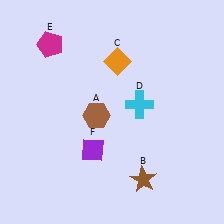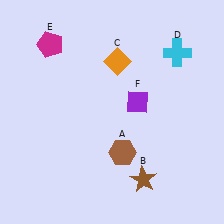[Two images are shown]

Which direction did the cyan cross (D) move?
The cyan cross (D) moved up.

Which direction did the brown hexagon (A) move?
The brown hexagon (A) moved down.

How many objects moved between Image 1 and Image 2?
3 objects moved between the two images.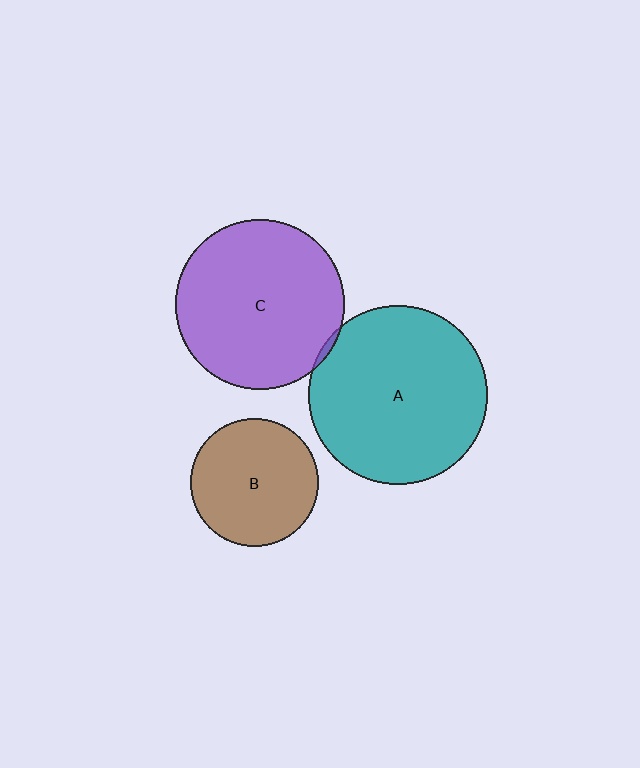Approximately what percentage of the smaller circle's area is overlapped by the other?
Approximately 5%.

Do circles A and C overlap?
Yes.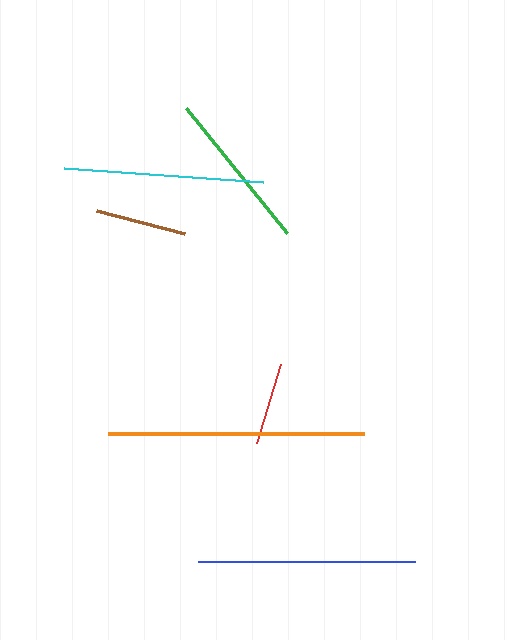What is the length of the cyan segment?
The cyan segment is approximately 199 pixels long.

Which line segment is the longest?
The orange line is the longest at approximately 256 pixels.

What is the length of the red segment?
The red segment is approximately 83 pixels long.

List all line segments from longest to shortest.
From longest to shortest: orange, blue, cyan, green, brown, red.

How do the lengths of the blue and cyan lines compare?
The blue and cyan lines are approximately the same length.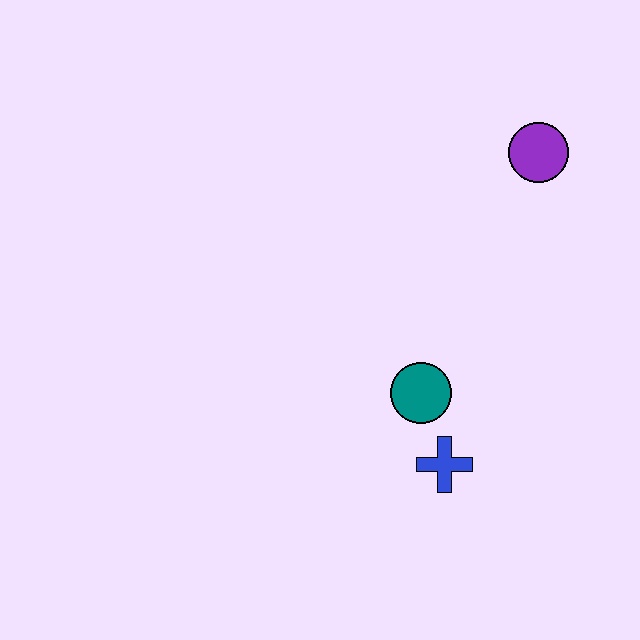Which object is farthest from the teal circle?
The purple circle is farthest from the teal circle.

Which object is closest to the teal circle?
The blue cross is closest to the teal circle.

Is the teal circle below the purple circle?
Yes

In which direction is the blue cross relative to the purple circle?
The blue cross is below the purple circle.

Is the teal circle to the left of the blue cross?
Yes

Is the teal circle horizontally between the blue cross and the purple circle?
No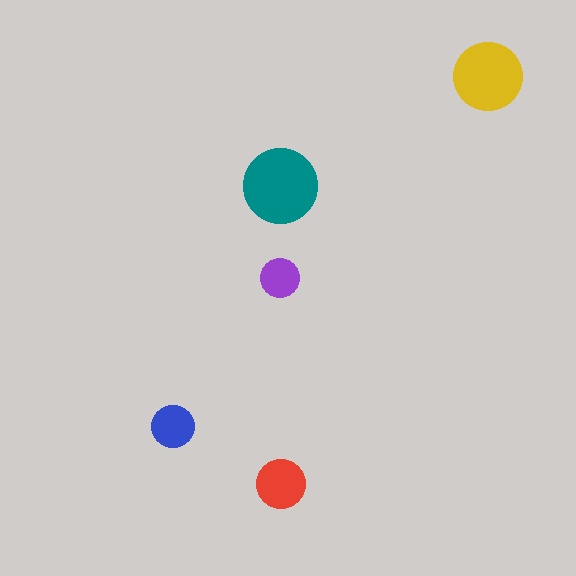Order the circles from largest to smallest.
the teal one, the yellow one, the red one, the blue one, the purple one.